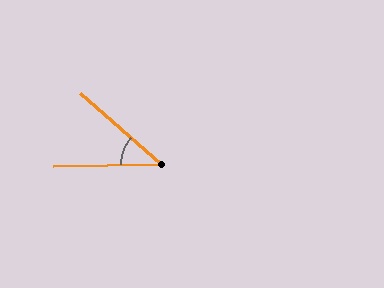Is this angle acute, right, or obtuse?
It is acute.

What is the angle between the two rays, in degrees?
Approximately 42 degrees.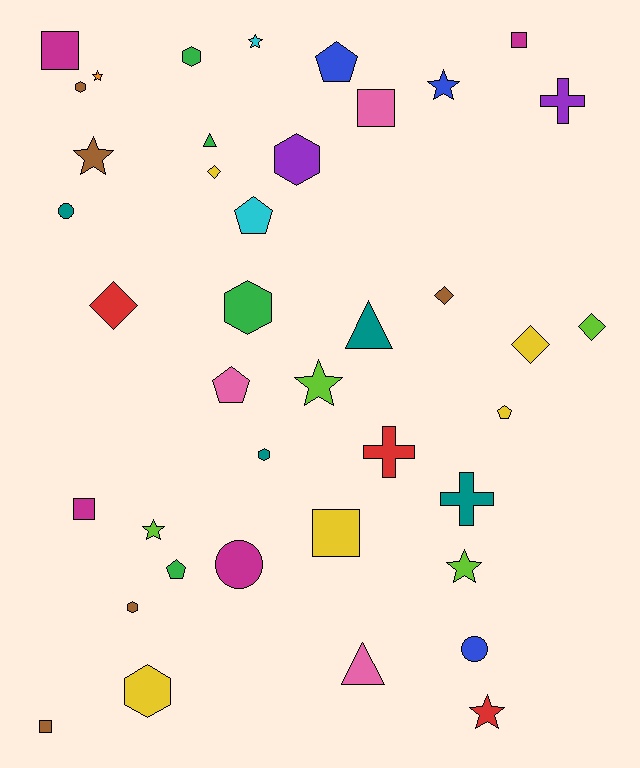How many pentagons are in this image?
There are 5 pentagons.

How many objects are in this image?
There are 40 objects.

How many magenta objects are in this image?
There are 4 magenta objects.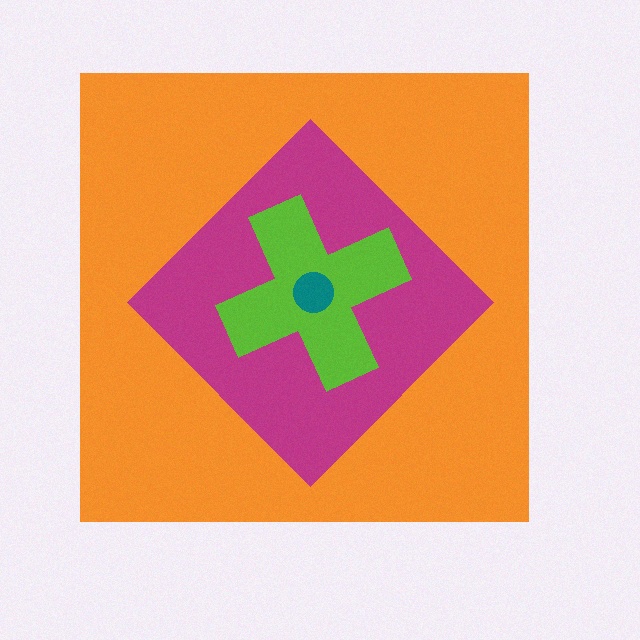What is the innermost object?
The teal circle.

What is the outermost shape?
The orange square.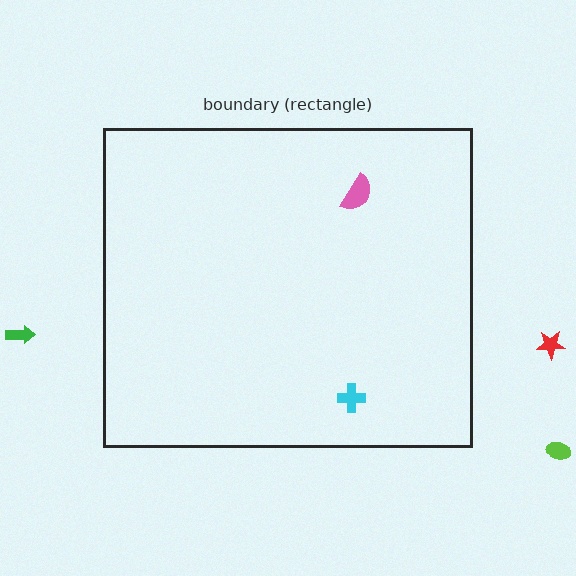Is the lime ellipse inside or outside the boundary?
Outside.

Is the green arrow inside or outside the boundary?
Outside.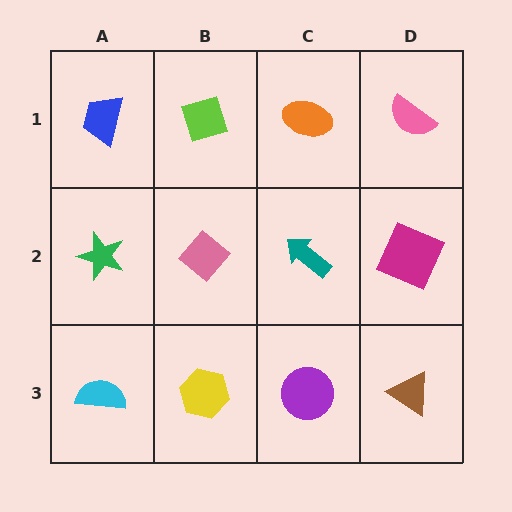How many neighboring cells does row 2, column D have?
3.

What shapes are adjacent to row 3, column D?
A magenta square (row 2, column D), a purple circle (row 3, column C).